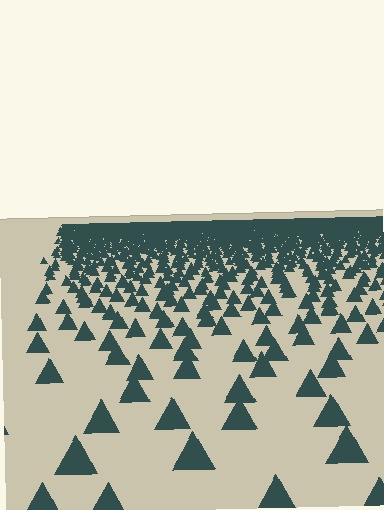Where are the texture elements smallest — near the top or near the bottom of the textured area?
Near the top.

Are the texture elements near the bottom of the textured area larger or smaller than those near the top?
Larger. Near the bottom, elements are closer to the viewer and appear at a bigger on-screen size.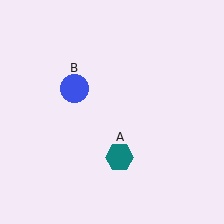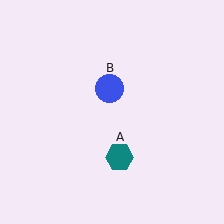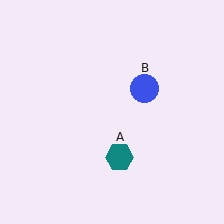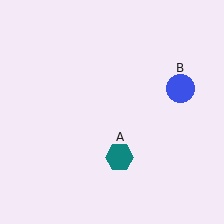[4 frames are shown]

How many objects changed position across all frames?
1 object changed position: blue circle (object B).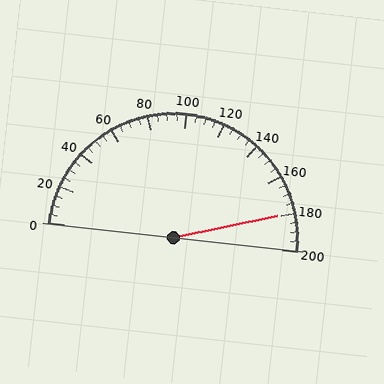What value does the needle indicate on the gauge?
The needle indicates approximately 180.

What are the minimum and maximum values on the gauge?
The gauge ranges from 0 to 200.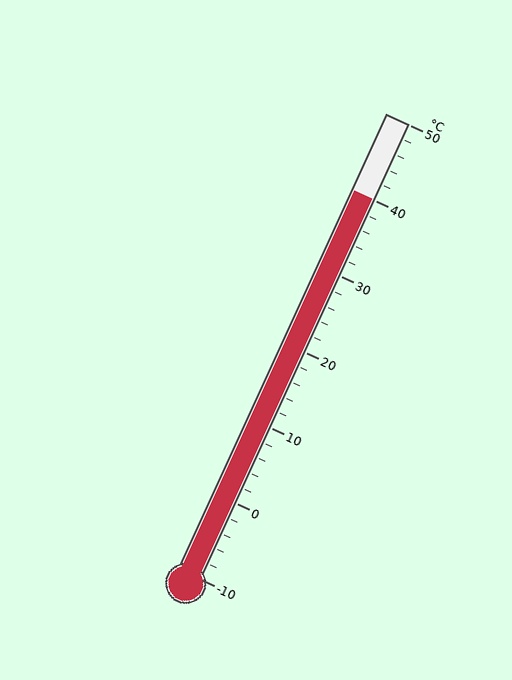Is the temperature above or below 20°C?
The temperature is above 20°C.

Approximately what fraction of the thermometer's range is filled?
The thermometer is filled to approximately 85% of its range.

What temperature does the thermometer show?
The thermometer shows approximately 40°C.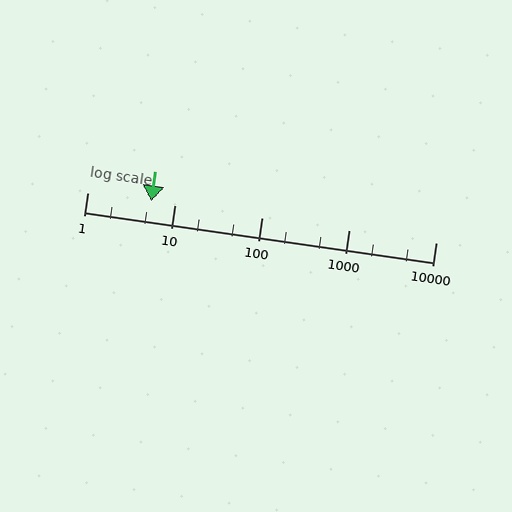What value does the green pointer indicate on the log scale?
The pointer indicates approximately 5.4.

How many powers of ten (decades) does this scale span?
The scale spans 4 decades, from 1 to 10000.